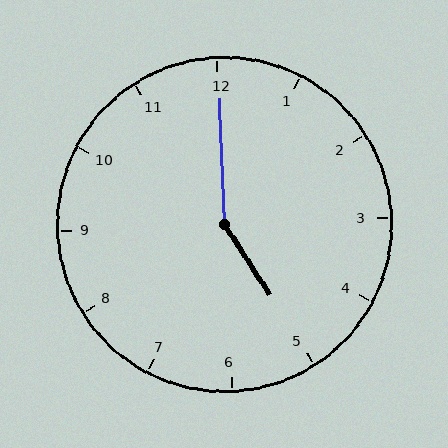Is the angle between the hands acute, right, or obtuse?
It is obtuse.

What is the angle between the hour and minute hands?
Approximately 150 degrees.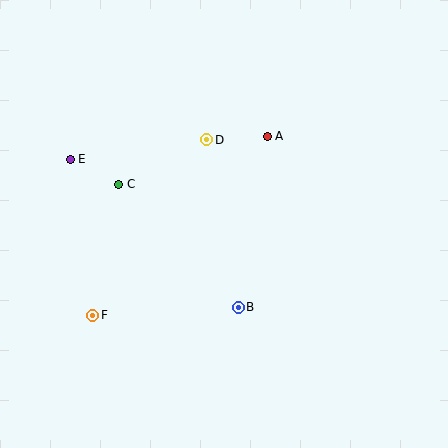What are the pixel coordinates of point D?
Point D is at (207, 140).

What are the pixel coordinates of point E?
Point E is at (70, 159).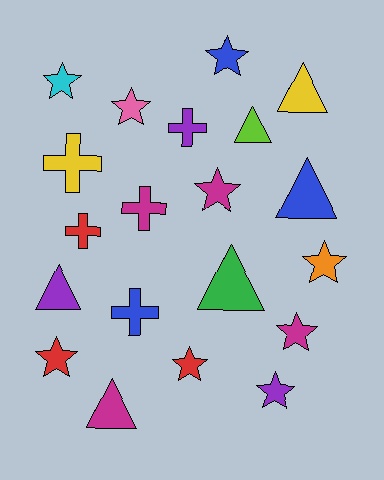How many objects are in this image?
There are 20 objects.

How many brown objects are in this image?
There are no brown objects.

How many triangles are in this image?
There are 6 triangles.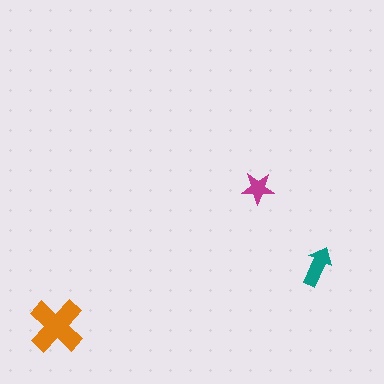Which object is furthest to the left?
The orange cross is leftmost.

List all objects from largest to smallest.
The orange cross, the teal arrow, the magenta star.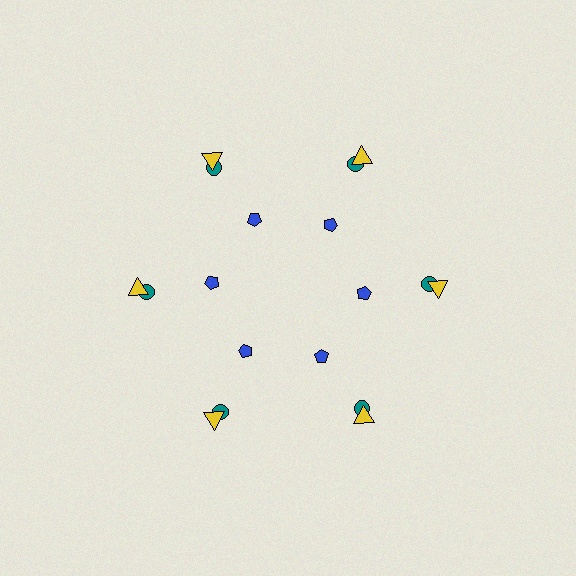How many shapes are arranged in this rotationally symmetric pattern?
There are 18 shapes, arranged in 6 groups of 3.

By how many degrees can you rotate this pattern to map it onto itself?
The pattern maps onto itself every 60 degrees of rotation.